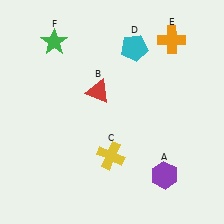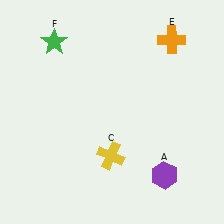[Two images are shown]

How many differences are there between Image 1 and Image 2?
There are 2 differences between the two images.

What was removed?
The red triangle (B), the cyan pentagon (D) were removed in Image 2.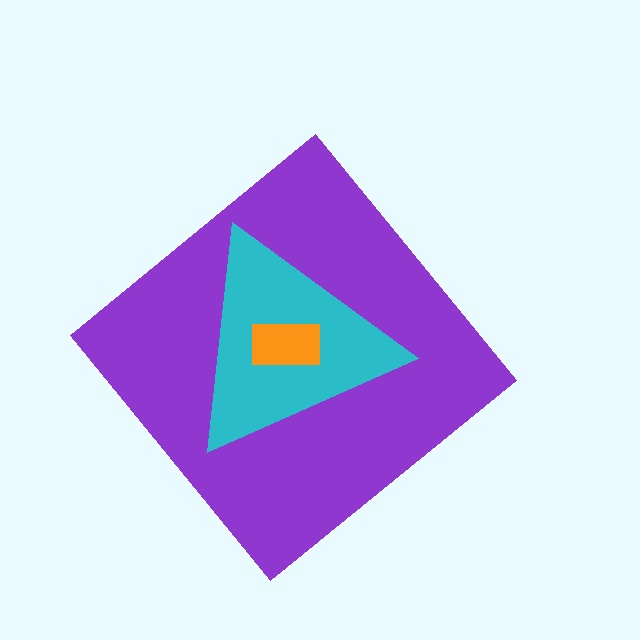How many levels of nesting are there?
3.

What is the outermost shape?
The purple diamond.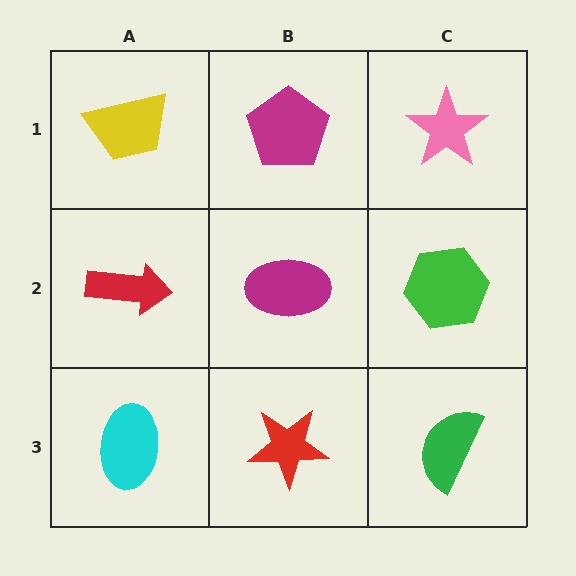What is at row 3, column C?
A green semicircle.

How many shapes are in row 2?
3 shapes.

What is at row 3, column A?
A cyan ellipse.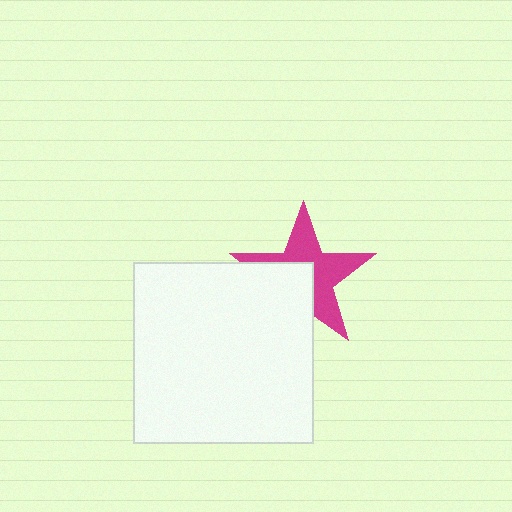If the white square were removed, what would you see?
You would see the complete magenta star.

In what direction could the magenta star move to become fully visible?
The magenta star could move toward the upper-right. That would shift it out from behind the white square entirely.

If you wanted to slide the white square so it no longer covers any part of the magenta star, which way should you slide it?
Slide it toward the lower-left — that is the most direct way to separate the two shapes.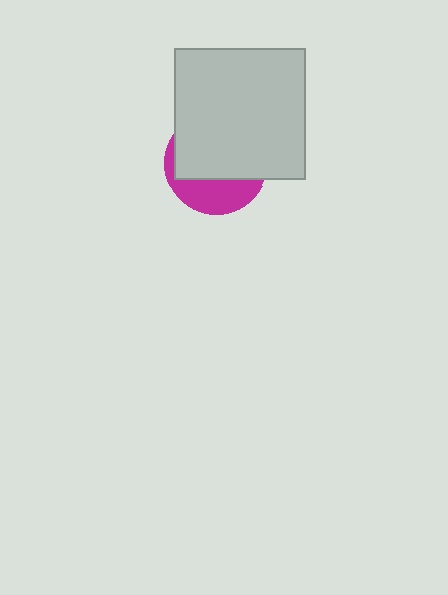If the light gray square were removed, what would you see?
You would see the complete magenta circle.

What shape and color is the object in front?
The object in front is a light gray square.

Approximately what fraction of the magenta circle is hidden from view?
Roughly 65% of the magenta circle is hidden behind the light gray square.